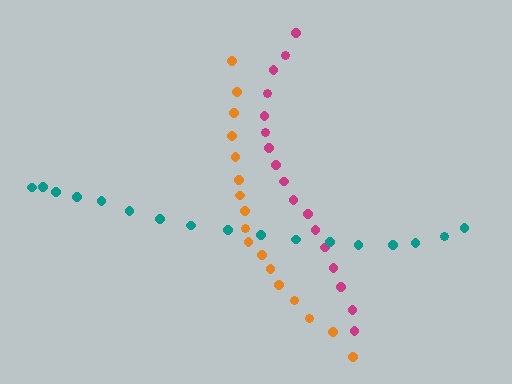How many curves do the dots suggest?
There are 3 distinct paths.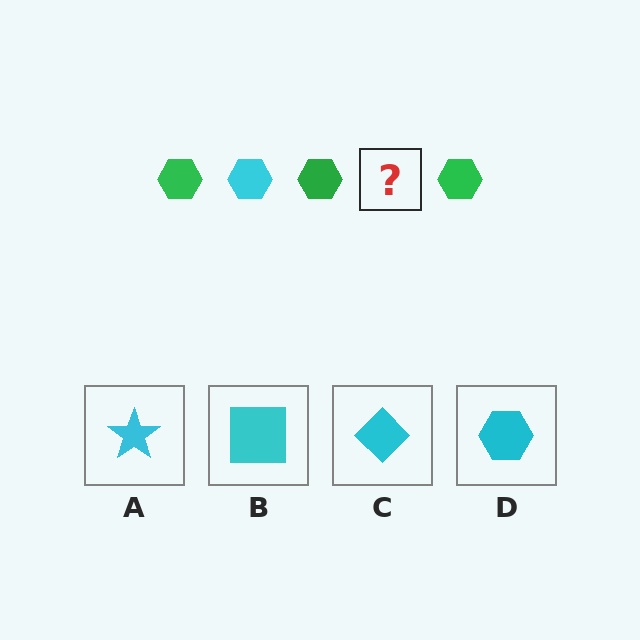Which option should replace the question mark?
Option D.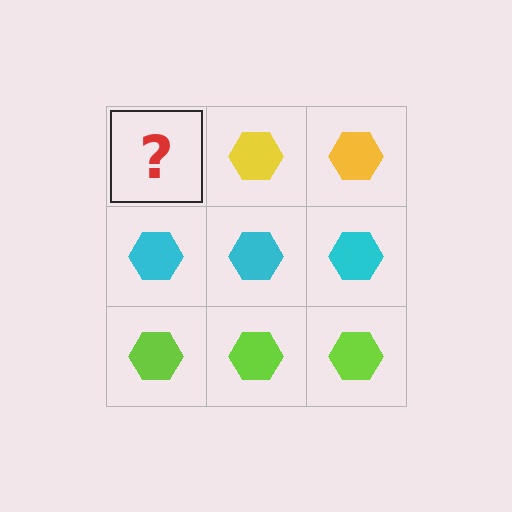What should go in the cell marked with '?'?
The missing cell should contain a yellow hexagon.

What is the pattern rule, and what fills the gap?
The rule is that each row has a consistent color. The gap should be filled with a yellow hexagon.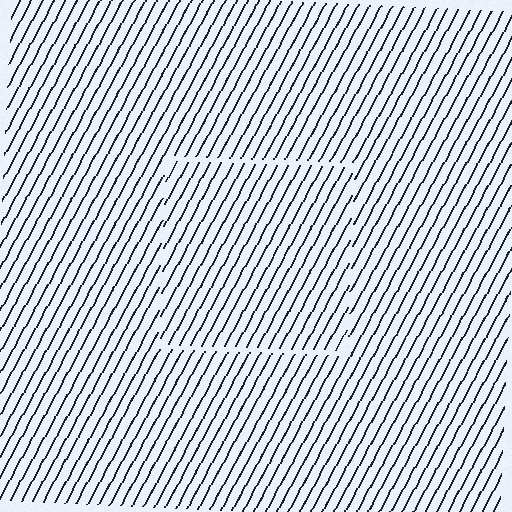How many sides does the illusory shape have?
4 sides — the line-ends trace a square.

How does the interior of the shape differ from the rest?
The interior of the shape contains the same grating, shifted by half a period — the contour is defined by the phase discontinuity where line-ends from the inner and outer gratings abut.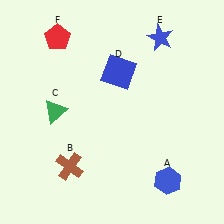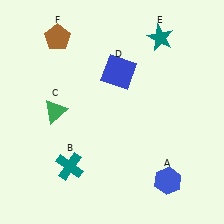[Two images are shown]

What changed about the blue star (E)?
In Image 1, E is blue. In Image 2, it changed to teal.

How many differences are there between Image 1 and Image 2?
There are 3 differences between the two images.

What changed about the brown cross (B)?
In Image 1, B is brown. In Image 2, it changed to teal.